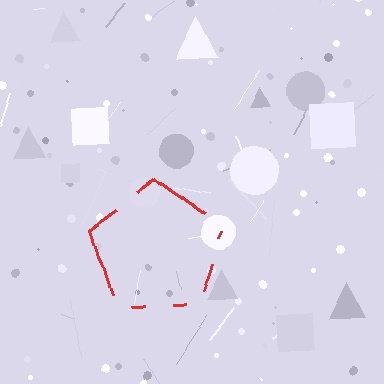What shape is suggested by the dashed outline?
The dashed outline suggests a pentagon.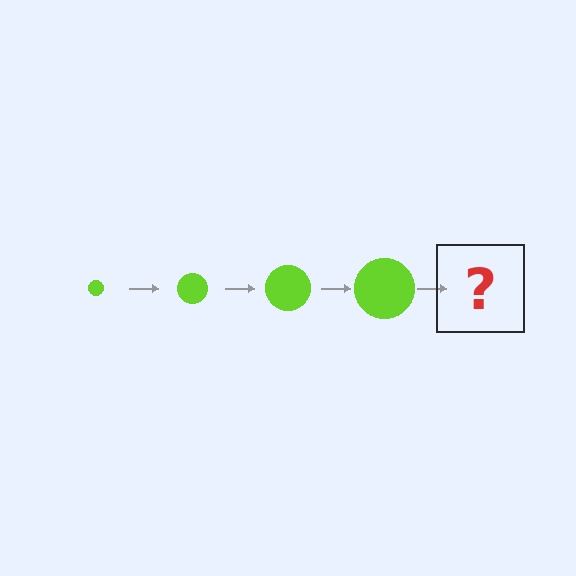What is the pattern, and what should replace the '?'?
The pattern is that the circle gets progressively larger each step. The '?' should be a lime circle, larger than the previous one.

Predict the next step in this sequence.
The next step is a lime circle, larger than the previous one.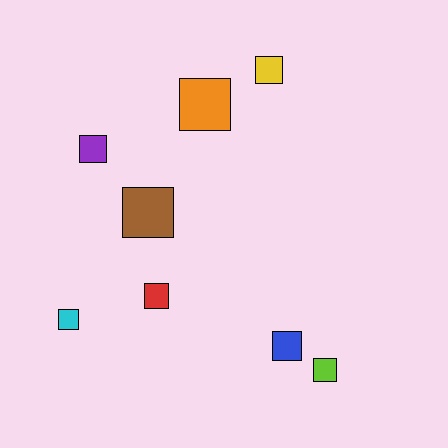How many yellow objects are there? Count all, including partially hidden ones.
There is 1 yellow object.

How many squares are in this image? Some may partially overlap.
There are 8 squares.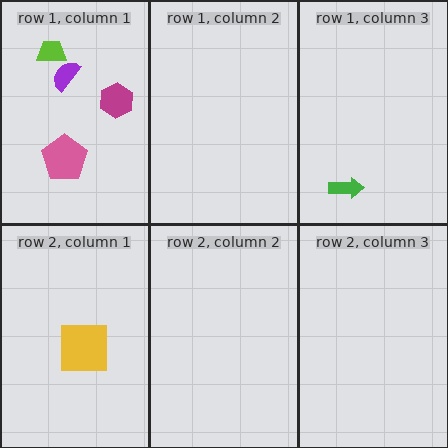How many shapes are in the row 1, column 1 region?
4.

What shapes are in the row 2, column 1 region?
The yellow square.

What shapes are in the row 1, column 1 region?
The purple semicircle, the pink pentagon, the lime trapezoid, the magenta hexagon.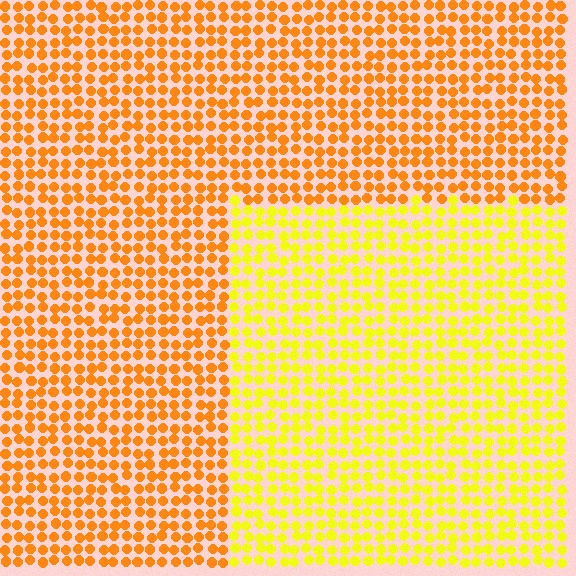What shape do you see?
I see a rectangle.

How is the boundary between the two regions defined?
The boundary is defined purely by a slight shift in hue (about 33 degrees). Spacing, size, and orientation are identical on both sides.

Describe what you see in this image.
The image is filled with small orange elements in a uniform arrangement. A rectangle-shaped region is visible where the elements are tinted to a slightly different hue, forming a subtle color boundary.